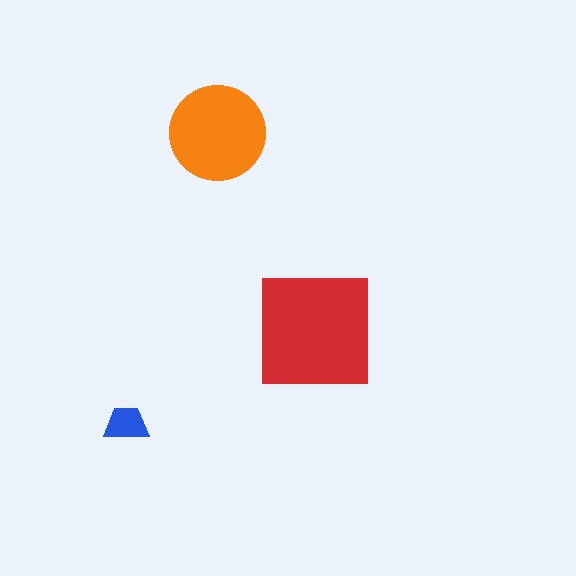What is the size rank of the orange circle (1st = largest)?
2nd.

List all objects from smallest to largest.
The blue trapezoid, the orange circle, the red square.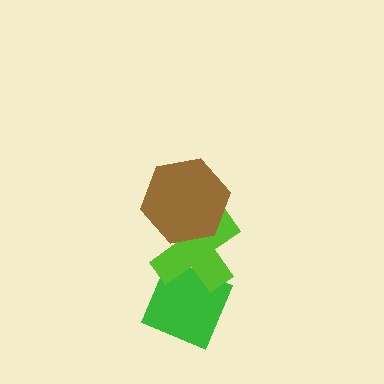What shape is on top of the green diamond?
The lime cross is on top of the green diamond.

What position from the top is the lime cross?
The lime cross is 2nd from the top.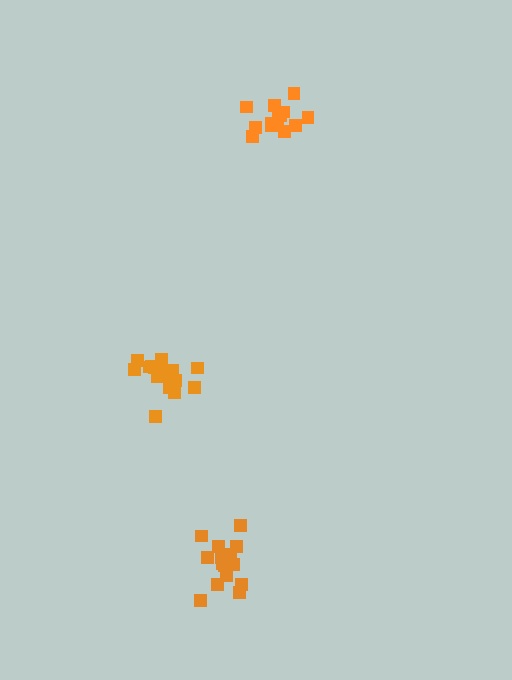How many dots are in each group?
Group 1: 17 dots, Group 2: 13 dots, Group 3: 15 dots (45 total).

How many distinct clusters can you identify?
There are 3 distinct clusters.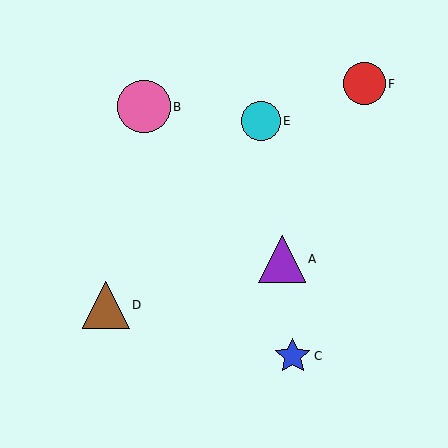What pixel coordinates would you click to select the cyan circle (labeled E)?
Click at (261, 121) to select the cyan circle E.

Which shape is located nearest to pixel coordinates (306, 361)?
The blue star (labeled C) at (293, 356) is nearest to that location.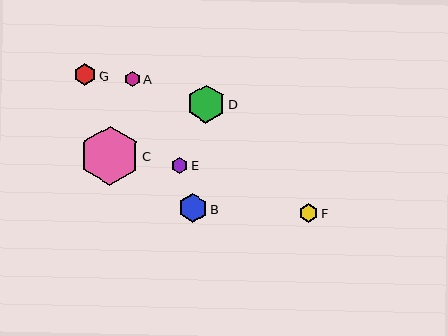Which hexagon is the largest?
Hexagon C is the largest with a size of approximately 59 pixels.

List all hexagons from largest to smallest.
From largest to smallest: C, D, B, G, F, E, A.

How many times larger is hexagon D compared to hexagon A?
Hexagon D is approximately 2.5 times the size of hexagon A.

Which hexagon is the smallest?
Hexagon A is the smallest with a size of approximately 15 pixels.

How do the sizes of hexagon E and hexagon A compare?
Hexagon E and hexagon A are approximately the same size.